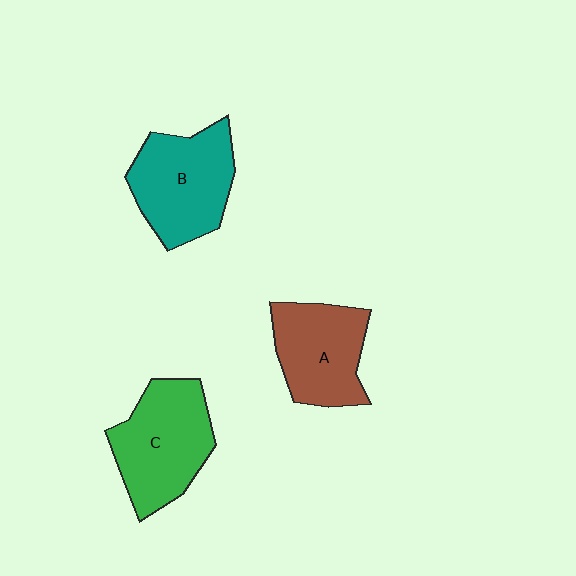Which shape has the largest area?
Shape C (green).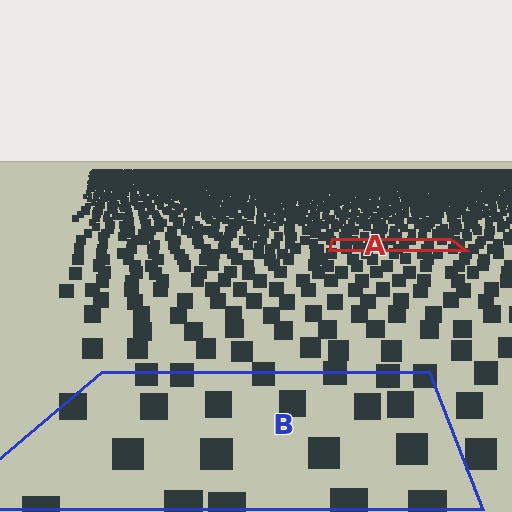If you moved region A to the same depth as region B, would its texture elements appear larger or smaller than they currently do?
They would appear larger. At a closer depth, the same texture elements are projected at a bigger on-screen size.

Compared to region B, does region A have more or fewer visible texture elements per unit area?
Region A has more texture elements per unit area — they are packed more densely because it is farther away.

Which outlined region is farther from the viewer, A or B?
Region A is farther from the viewer — the texture elements inside it appear smaller and more densely packed.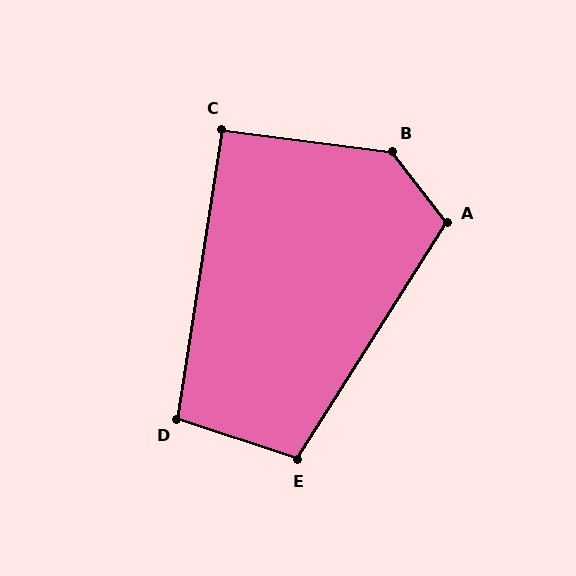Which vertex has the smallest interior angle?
C, at approximately 91 degrees.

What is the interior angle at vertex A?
Approximately 110 degrees (obtuse).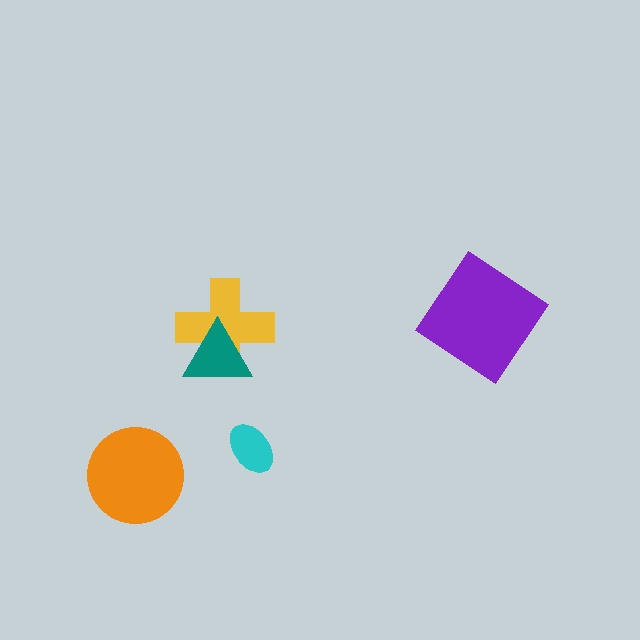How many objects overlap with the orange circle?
0 objects overlap with the orange circle.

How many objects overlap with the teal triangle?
1 object overlaps with the teal triangle.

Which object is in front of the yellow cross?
The teal triangle is in front of the yellow cross.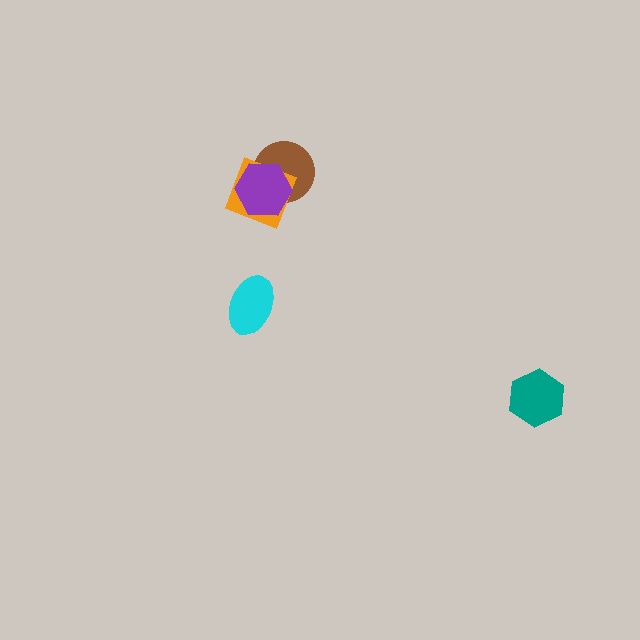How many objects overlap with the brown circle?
2 objects overlap with the brown circle.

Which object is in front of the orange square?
The purple hexagon is in front of the orange square.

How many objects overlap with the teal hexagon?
0 objects overlap with the teal hexagon.